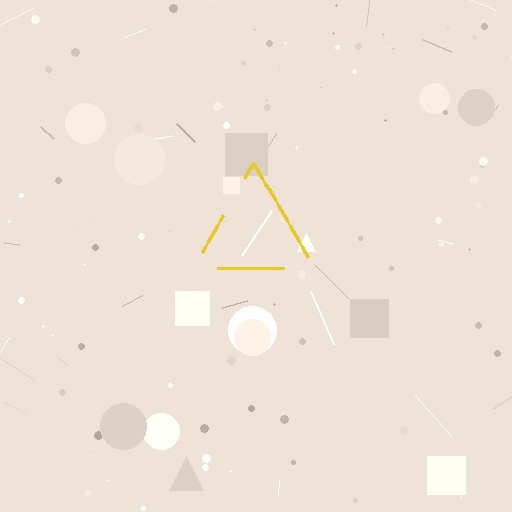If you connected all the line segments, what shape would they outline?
They would outline a triangle.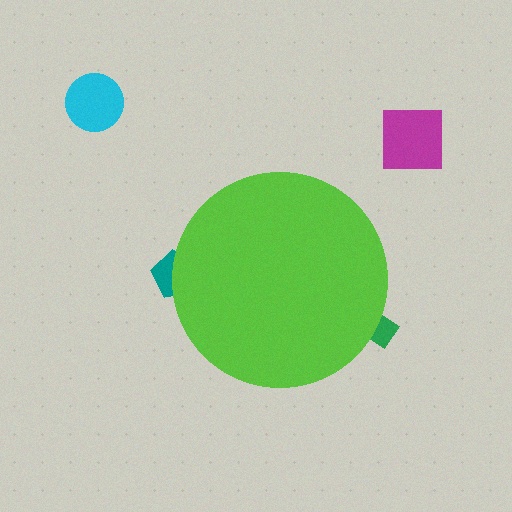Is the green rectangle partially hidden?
Yes, the green rectangle is partially hidden behind the lime circle.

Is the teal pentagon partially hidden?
Yes, the teal pentagon is partially hidden behind the lime circle.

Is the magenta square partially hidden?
No, the magenta square is fully visible.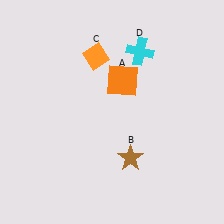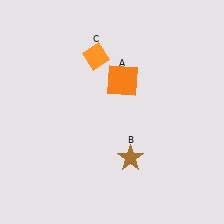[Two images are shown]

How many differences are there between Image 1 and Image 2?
There is 1 difference between the two images.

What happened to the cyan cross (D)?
The cyan cross (D) was removed in Image 2. It was in the top-right area of Image 1.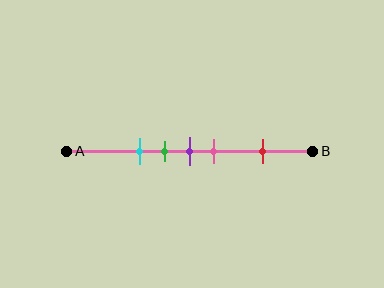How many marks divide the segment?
There are 5 marks dividing the segment.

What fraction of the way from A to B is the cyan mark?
The cyan mark is approximately 30% (0.3) of the way from A to B.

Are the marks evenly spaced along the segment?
No, the marks are not evenly spaced.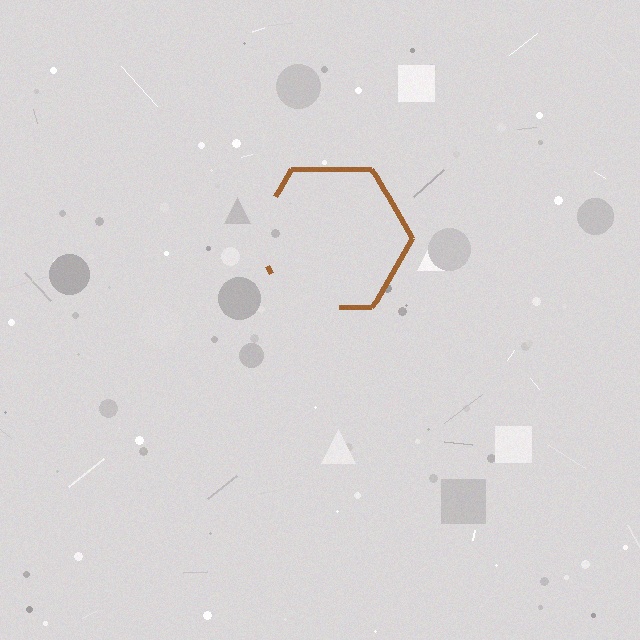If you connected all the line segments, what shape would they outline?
They would outline a hexagon.